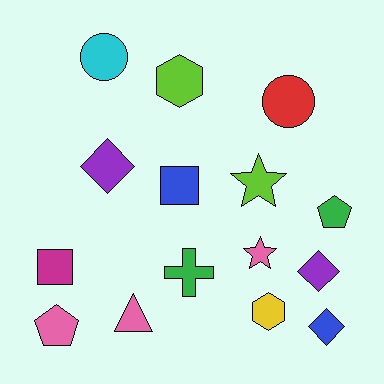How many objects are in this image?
There are 15 objects.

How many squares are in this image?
There are 2 squares.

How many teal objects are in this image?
There are no teal objects.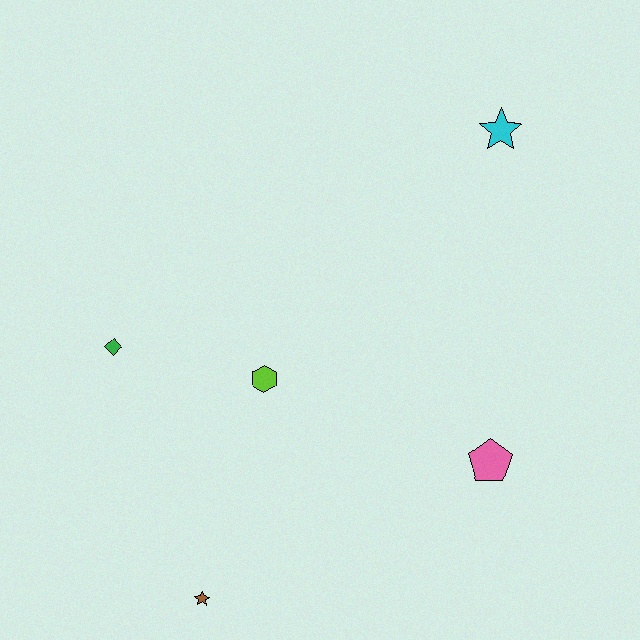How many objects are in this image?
There are 5 objects.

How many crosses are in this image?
There are no crosses.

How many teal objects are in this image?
There are no teal objects.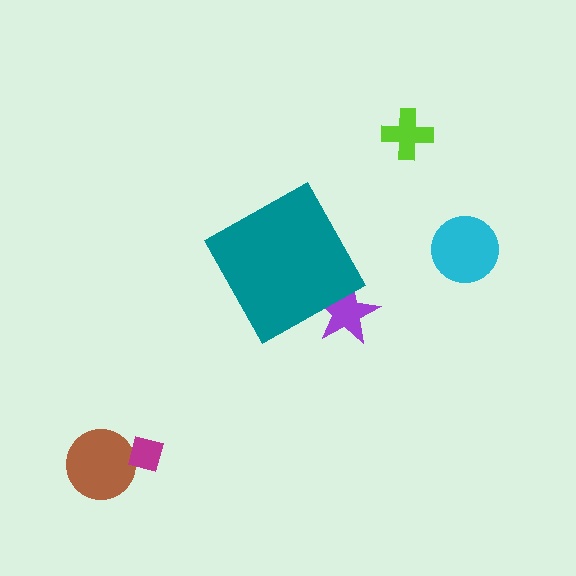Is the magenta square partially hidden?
No, the magenta square is fully visible.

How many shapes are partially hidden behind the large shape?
1 shape is partially hidden.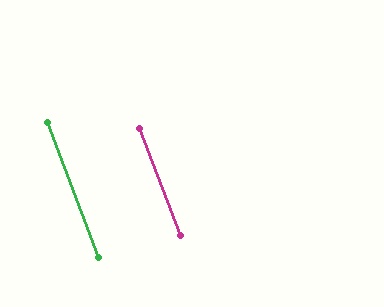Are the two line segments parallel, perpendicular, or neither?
Parallel — their directions differ by only 0.1°.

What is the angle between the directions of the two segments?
Approximately 0 degrees.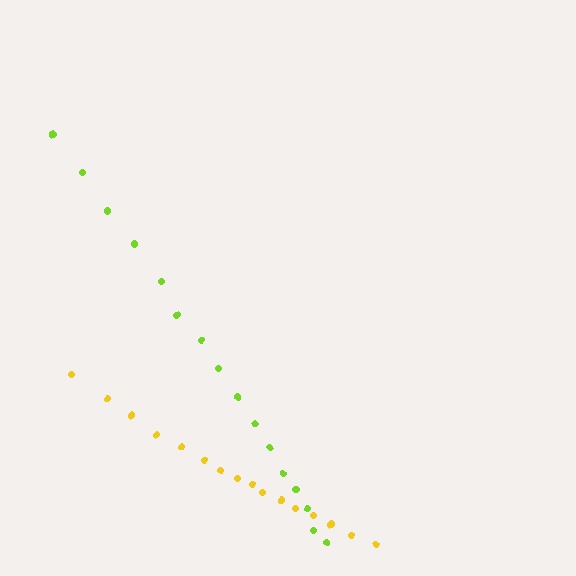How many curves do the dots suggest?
There are 2 distinct paths.